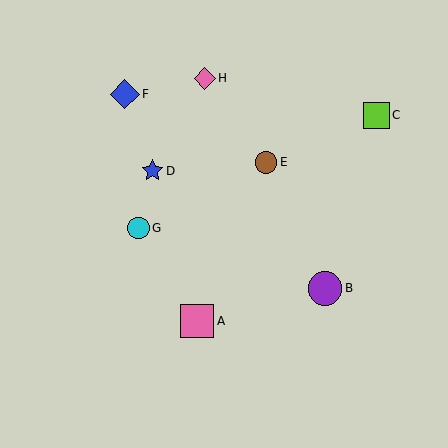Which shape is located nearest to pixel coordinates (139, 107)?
The blue diamond (labeled F) at (125, 94) is nearest to that location.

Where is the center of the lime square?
The center of the lime square is at (376, 115).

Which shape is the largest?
The purple circle (labeled B) is the largest.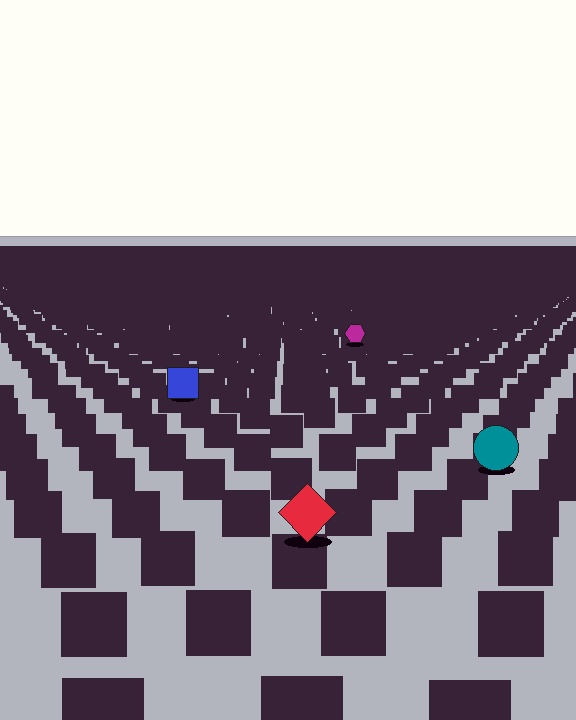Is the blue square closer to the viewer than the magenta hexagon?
Yes. The blue square is closer — you can tell from the texture gradient: the ground texture is coarser near it.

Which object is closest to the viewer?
The red diamond is closest. The texture marks near it are larger and more spread out.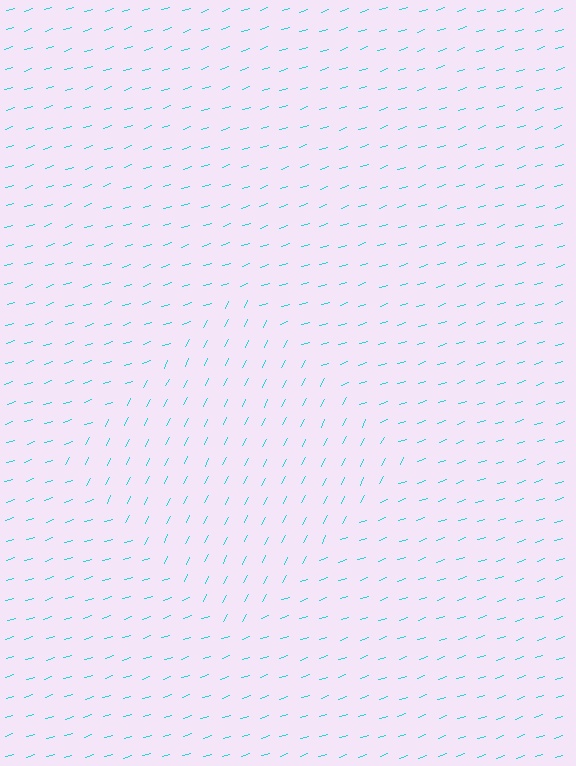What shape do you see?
I see a diamond.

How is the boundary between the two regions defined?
The boundary is defined purely by a change in line orientation (approximately 45 degrees difference). All lines are the same color and thickness.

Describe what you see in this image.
The image is filled with small cyan line segments. A diamond region in the image has lines oriented differently from the surrounding lines, creating a visible texture boundary.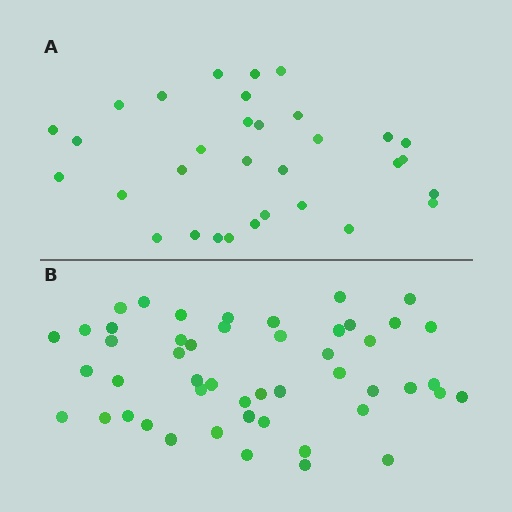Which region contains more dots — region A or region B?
Region B (the bottom region) has more dots.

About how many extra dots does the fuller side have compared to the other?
Region B has approximately 15 more dots than region A.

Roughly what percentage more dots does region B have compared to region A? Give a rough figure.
About 55% more.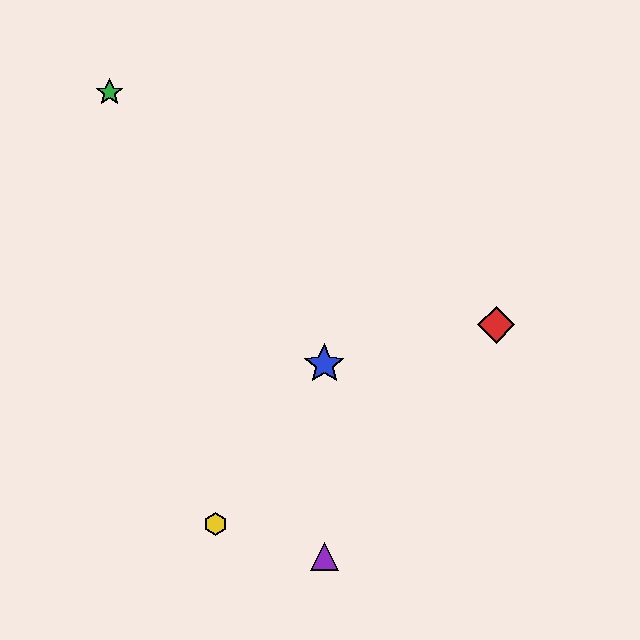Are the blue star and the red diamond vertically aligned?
No, the blue star is at x≈324 and the red diamond is at x≈496.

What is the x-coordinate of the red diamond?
The red diamond is at x≈496.